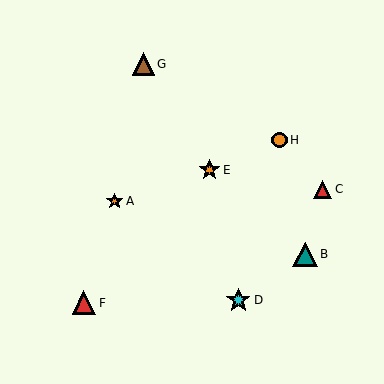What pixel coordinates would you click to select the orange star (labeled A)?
Click at (115, 201) to select the orange star A.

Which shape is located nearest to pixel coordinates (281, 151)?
The orange circle (labeled H) at (280, 140) is nearest to that location.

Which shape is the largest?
The teal triangle (labeled B) is the largest.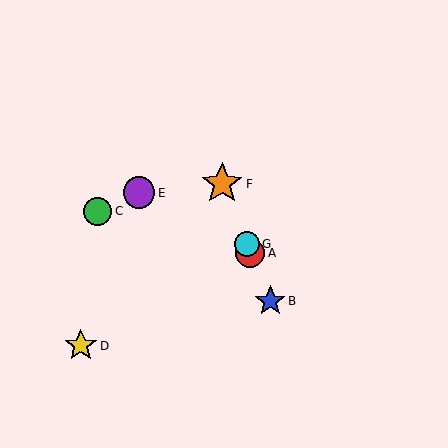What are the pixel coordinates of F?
Object F is at (222, 184).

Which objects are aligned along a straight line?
Objects A, B, F, G are aligned along a straight line.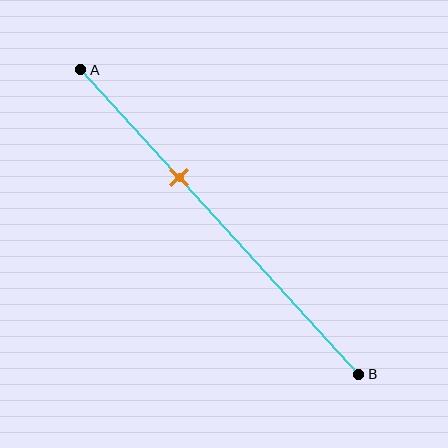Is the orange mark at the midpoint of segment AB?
No, the mark is at about 35% from A, not at the 50% midpoint.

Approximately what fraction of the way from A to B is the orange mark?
The orange mark is approximately 35% of the way from A to B.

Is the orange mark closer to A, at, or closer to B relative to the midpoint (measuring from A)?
The orange mark is closer to point A than the midpoint of segment AB.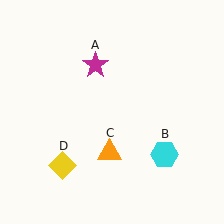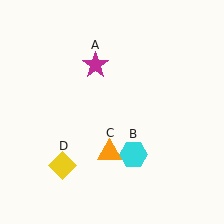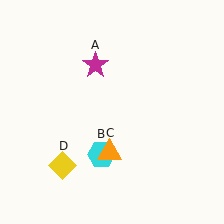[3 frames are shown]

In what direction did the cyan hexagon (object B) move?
The cyan hexagon (object B) moved left.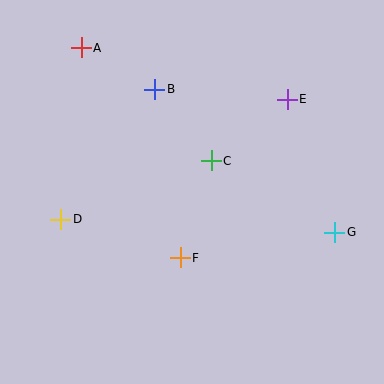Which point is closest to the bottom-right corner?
Point G is closest to the bottom-right corner.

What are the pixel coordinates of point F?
Point F is at (180, 258).